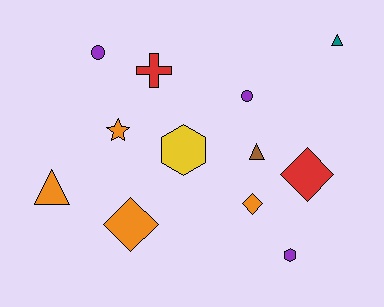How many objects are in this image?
There are 12 objects.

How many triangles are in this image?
There are 3 triangles.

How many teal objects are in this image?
There is 1 teal object.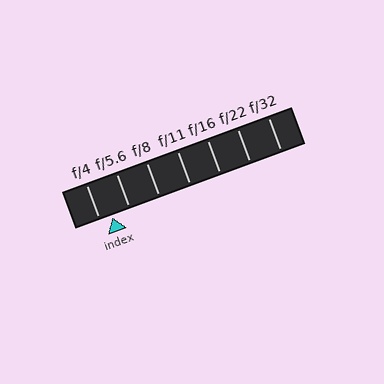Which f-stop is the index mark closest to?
The index mark is closest to f/4.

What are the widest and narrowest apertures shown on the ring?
The widest aperture shown is f/4 and the narrowest is f/32.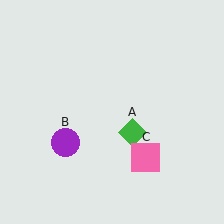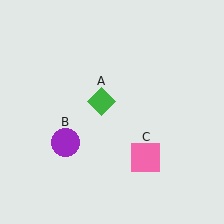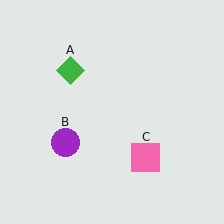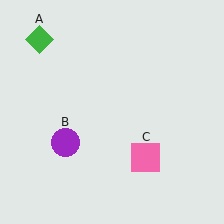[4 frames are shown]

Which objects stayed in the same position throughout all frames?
Purple circle (object B) and pink square (object C) remained stationary.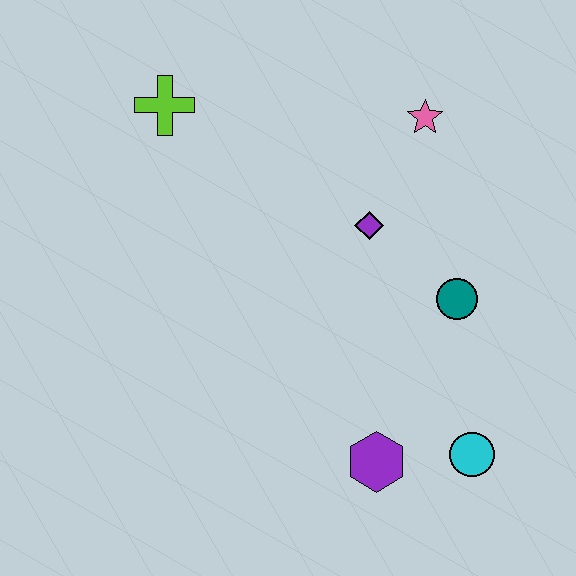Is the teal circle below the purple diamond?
Yes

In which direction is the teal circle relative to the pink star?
The teal circle is below the pink star.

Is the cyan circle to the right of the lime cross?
Yes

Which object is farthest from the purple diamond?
The cyan circle is farthest from the purple diamond.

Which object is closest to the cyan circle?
The purple hexagon is closest to the cyan circle.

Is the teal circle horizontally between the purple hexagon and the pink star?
No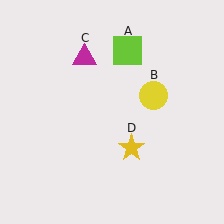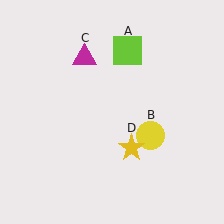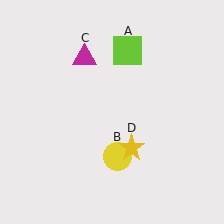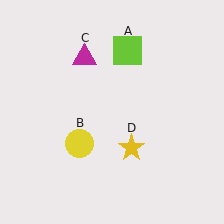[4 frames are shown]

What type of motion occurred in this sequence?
The yellow circle (object B) rotated clockwise around the center of the scene.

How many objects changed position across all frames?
1 object changed position: yellow circle (object B).